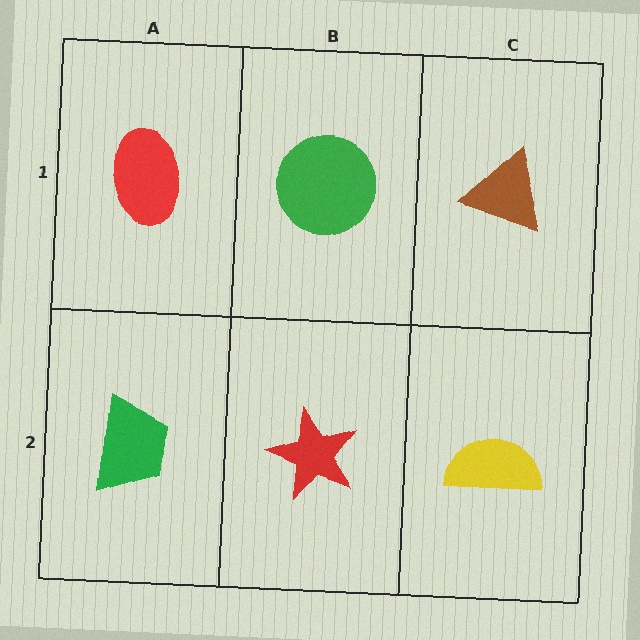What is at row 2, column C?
A yellow semicircle.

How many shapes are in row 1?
3 shapes.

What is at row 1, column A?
A red ellipse.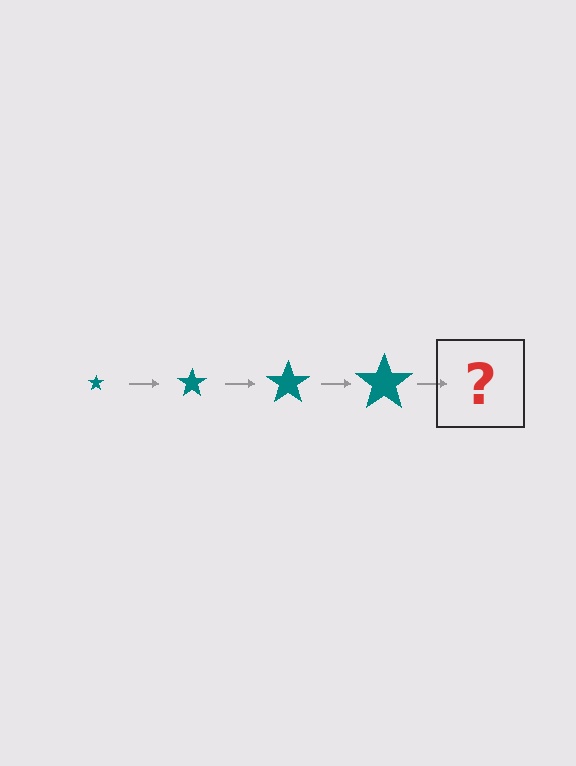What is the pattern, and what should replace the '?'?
The pattern is that the star gets progressively larger each step. The '?' should be a teal star, larger than the previous one.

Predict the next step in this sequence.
The next step is a teal star, larger than the previous one.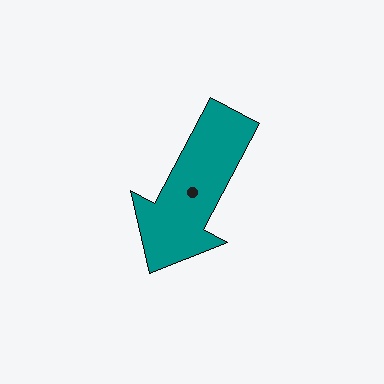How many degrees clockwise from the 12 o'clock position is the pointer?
Approximately 208 degrees.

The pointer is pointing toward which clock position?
Roughly 7 o'clock.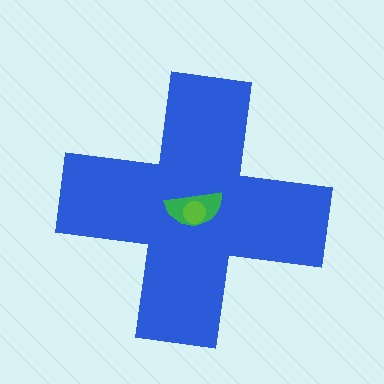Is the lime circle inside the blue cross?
Yes.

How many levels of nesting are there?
3.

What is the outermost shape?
The blue cross.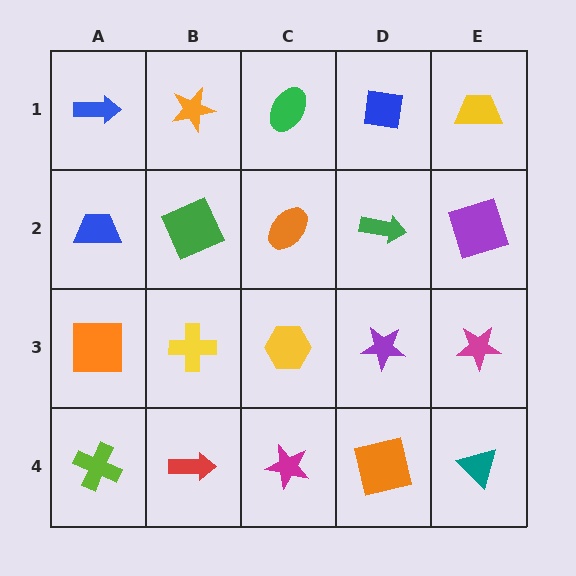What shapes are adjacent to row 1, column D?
A green arrow (row 2, column D), a green ellipse (row 1, column C), a yellow trapezoid (row 1, column E).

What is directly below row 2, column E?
A magenta star.